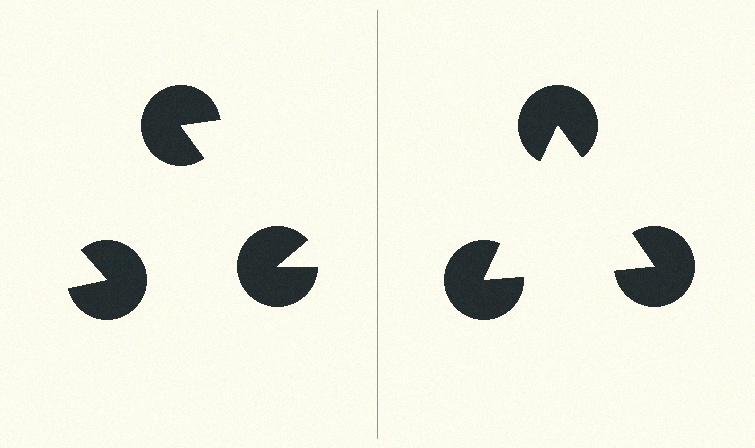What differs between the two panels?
The pac-man discs are positioned identically on both sides; only the wedge orientations differ. On the right they align to a triangle; on the left they are misaligned.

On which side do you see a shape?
An illusory triangle appears on the right side. On the left side the wedge cuts are rotated, so no coherent shape forms.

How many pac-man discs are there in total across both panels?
6 — 3 on each side.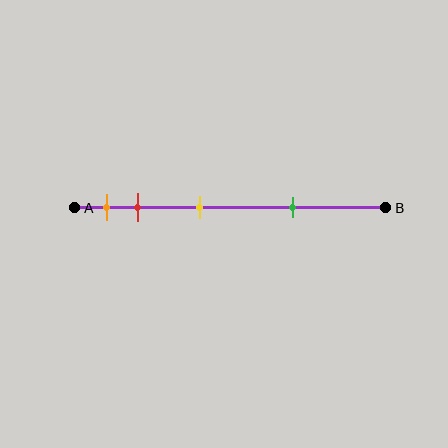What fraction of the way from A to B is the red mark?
The red mark is approximately 20% (0.2) of the way from A to B.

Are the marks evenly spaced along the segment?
No, the marks are not evenly spaced.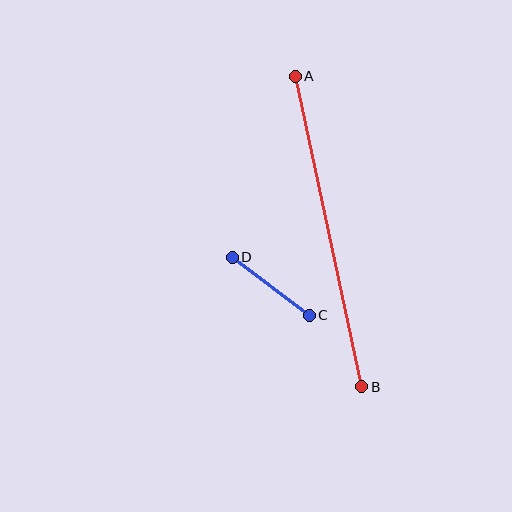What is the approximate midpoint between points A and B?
The midpoint is at approximately (328, 232) pixels.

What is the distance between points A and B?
The distance is approximately 318 pixels.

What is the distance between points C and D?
The distance is approximately 96 pixels.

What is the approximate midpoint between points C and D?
The midpoint is at approximately (271, 286) pixels.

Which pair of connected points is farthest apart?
Points A and B are farthest apart.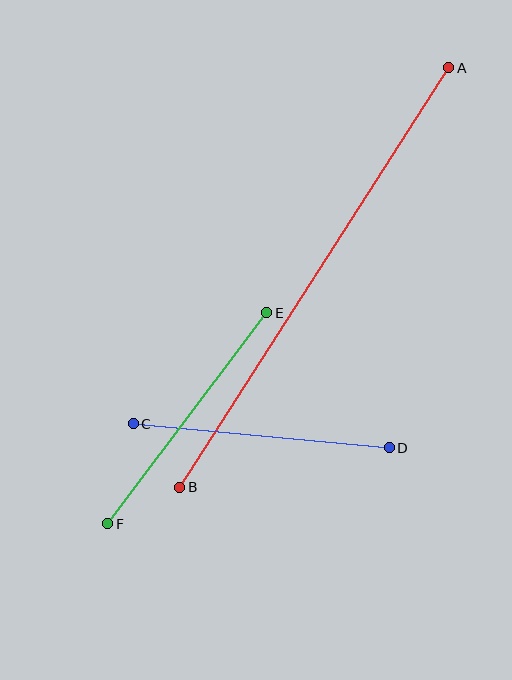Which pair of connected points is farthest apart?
Points A and B are farthest apart.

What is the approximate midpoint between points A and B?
The midpoint is at approximately (314, 277) pixels.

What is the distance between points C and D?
The distance is approximately 257 pixels.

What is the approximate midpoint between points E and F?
The midpoint is at approximately (187, 418) pixels.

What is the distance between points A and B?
The distance is approximately 498 pixels.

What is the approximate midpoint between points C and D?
The midpoint is at approximately (261, 436) pixels.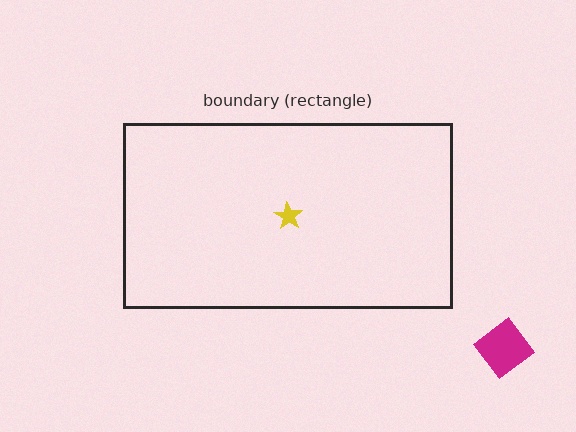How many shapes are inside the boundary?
1 inside, 1 outside.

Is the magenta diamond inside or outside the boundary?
Outside.